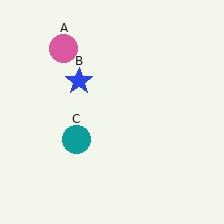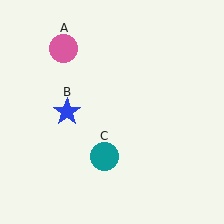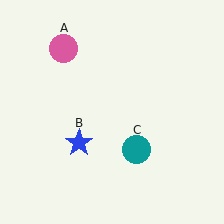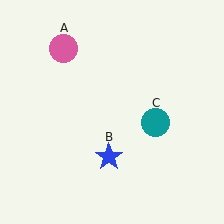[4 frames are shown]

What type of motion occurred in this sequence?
The blue star (object B), teal circle (object C) rotated counterclockwise around the center of the scene.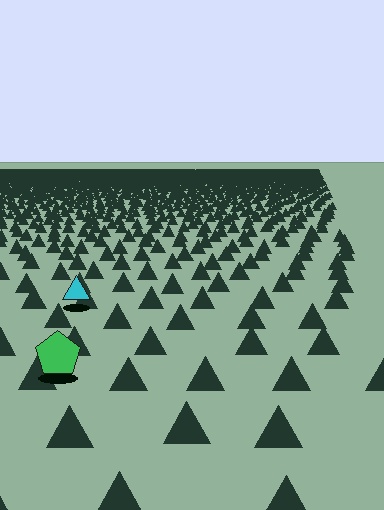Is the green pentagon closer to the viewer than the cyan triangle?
Yes. The green pentagon is closer — you can tell from the texture gradient: the ground texture is coarser near it.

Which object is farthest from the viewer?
The cyan triangle is farthest from the viewer. It appears smaller and the ground texture around it is denser.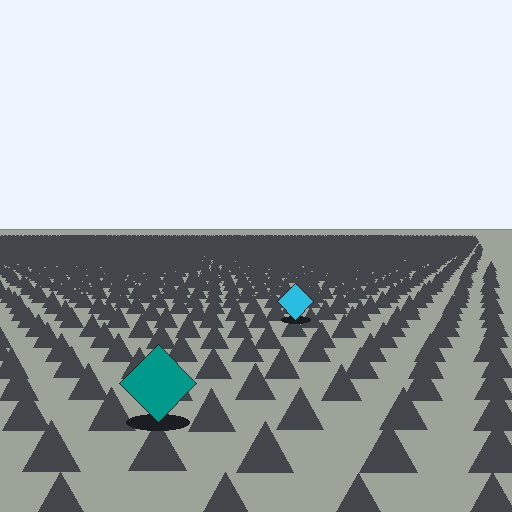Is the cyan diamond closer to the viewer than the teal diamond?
No. The teal diamond is closer — you can tell from the texture gradient: the ground texture is coarser near it.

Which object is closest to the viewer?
The teal diamond is closest. The texture marks near it are larger and more spread out.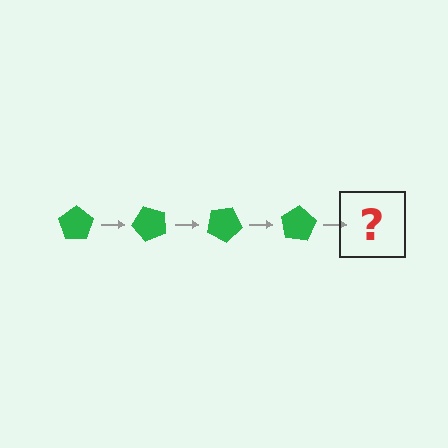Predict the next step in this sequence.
The next step is a green pentagon rotated 200 degrees.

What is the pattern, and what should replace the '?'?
The pattern is that the pentagon rotates 50 degrees each step. The '?' should be a green pentagon rotated 200 degrees.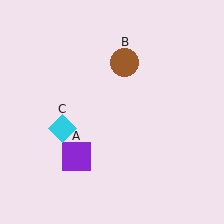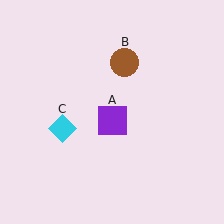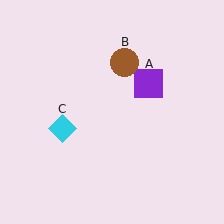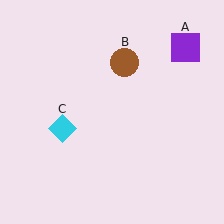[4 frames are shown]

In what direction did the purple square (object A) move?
The purple square (object A) moved up and to the right.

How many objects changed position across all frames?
1 object changed position: purple square (object A).